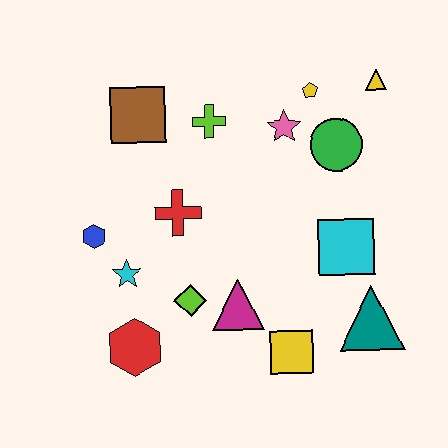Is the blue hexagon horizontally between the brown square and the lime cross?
No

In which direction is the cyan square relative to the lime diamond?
The cyan square is to the right of the lime diamond.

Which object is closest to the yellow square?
The magenta triangle is closest to the yellow square.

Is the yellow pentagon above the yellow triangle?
No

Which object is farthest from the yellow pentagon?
The red hexagon is farthest from the yellow pentagon.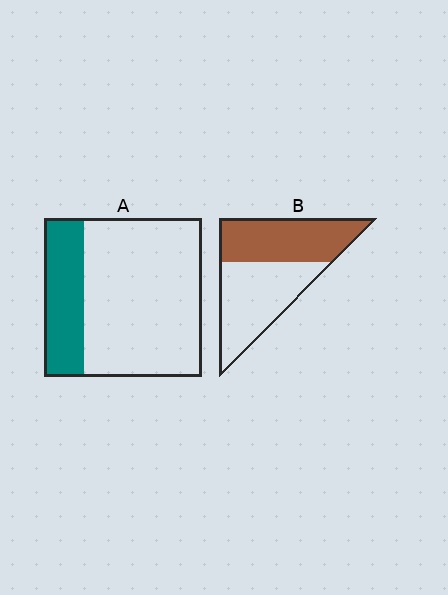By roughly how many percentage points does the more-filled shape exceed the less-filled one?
By roughly 20 percentage points (B over A).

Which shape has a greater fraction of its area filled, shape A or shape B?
Shape B.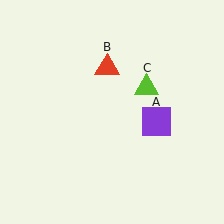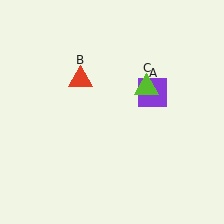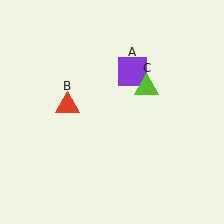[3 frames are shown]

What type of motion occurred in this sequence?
The purple square (object A), red triangle (object B) rotated counterclockwise around the center of the scene.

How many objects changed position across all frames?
2 objects changed position: purple square (object A), red triangle (object B).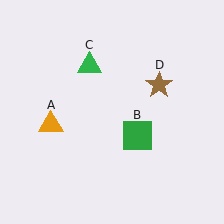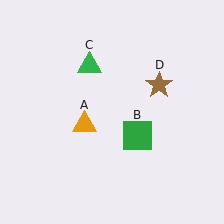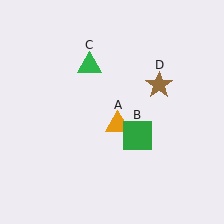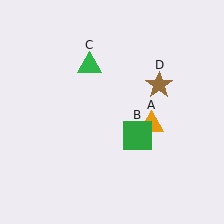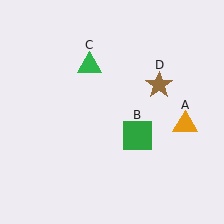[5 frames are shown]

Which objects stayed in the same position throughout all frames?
Green square (object B) and green triangle (object C) and brown star (object D) remained stationary.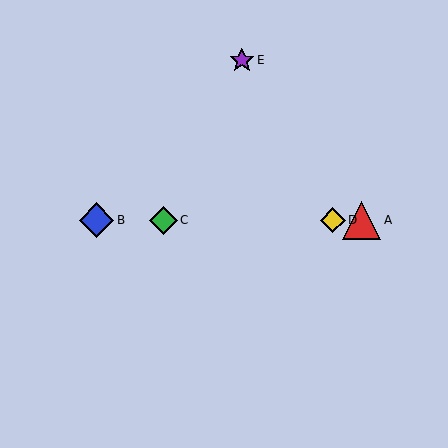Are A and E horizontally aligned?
No, A is at y≈220 and E is at y≈60.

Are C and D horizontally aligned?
Yes, both are at y≈220.